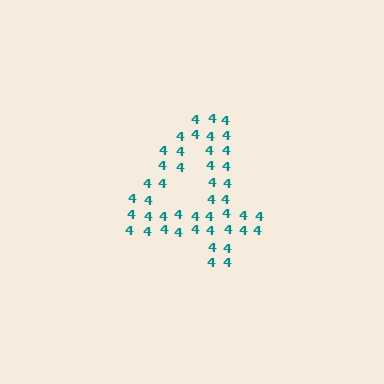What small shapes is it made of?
It is made of small digit 4's.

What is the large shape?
The large shape is the digit 4.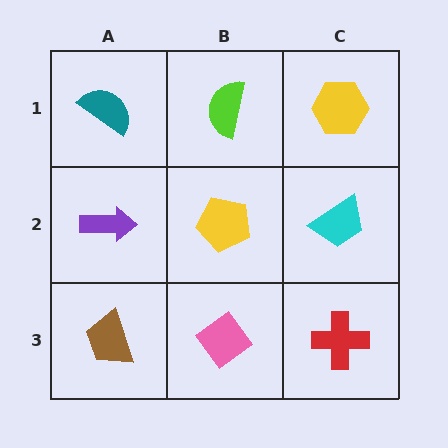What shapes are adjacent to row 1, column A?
A purple arrow (row 2, column A), a lime semicircle (row 1, column B).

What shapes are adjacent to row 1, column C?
A cyan trapezoid (row 2, column C), a lime semicircle (row 1, column B).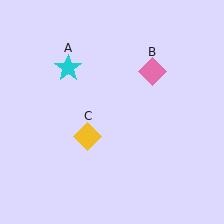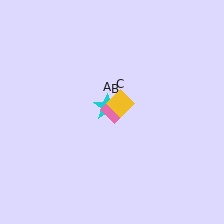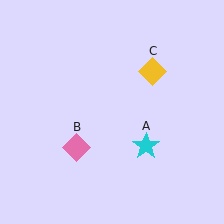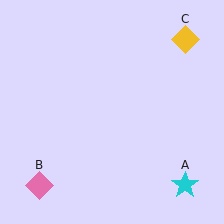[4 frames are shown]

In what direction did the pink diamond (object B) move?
The pink diamond (object B) moved down and to the left.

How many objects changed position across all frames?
3 objects changed position: cyan star (object A), pink diamond (object B), yellow diamond (object C).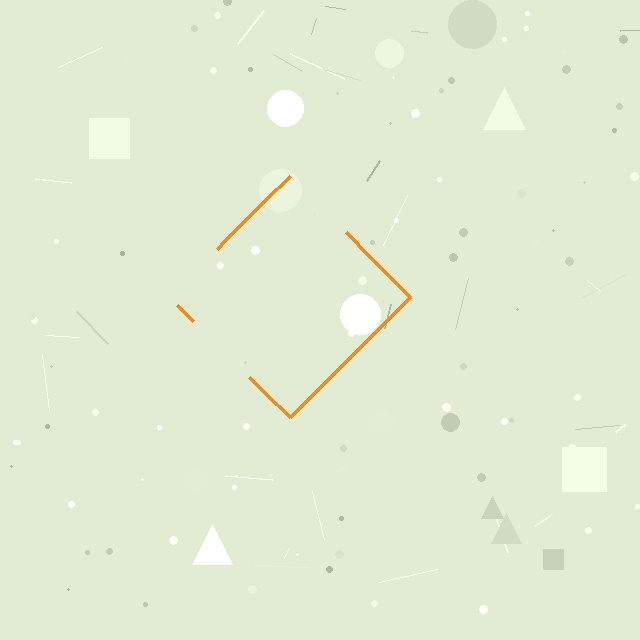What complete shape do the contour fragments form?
The contour fragments form a diamond.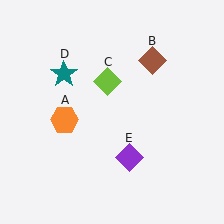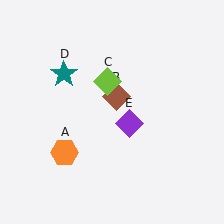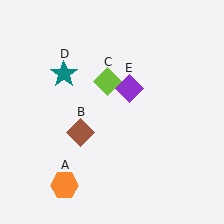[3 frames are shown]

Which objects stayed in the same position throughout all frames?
Lime diamond (object C) and teal star (object D) remained stationary.